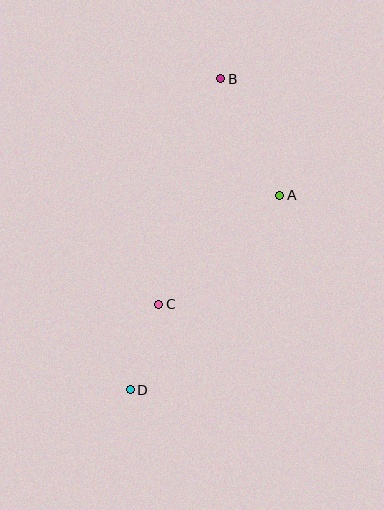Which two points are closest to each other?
Points C and D are closest to each other.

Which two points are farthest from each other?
Points B and D are farthest from each other.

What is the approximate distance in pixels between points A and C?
The distance between A and C is approximately 162 pixels.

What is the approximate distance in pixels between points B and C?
The distance between B and C is approximately 234 pixels.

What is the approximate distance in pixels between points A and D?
The distance between A and D is approximately 245 pixels.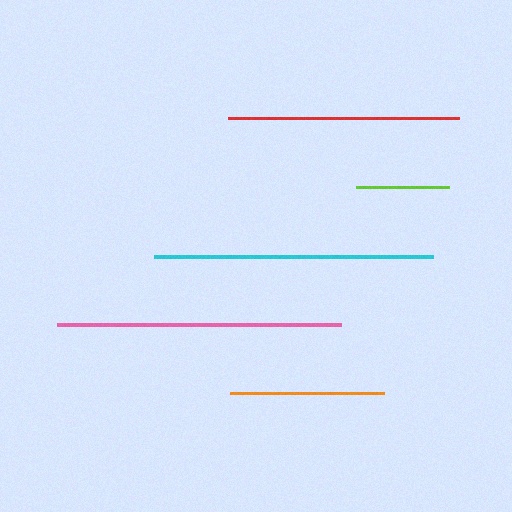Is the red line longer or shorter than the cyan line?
The cyan line is longer than the red line.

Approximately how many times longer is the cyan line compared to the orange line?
The cyan line is approximately 1.8 times the length of the orange line.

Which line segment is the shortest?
The lime line is the shortest at approximately 93 pixels.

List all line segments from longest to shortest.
From longest to shortest: pink, cyan, red, orange, lime.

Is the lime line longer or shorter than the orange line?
The orange line is longer than the lime line.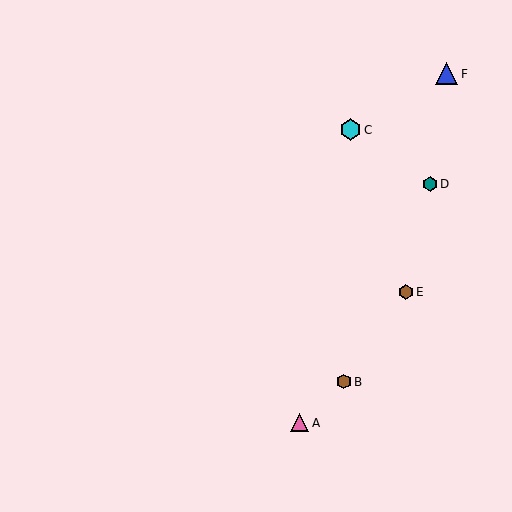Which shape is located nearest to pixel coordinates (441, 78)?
The blue triangle (labeled F) at (447, 74) is nearest to that location.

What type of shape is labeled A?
Shape A is a pink triangle.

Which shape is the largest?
The blue triangle (labeled F) is the largest.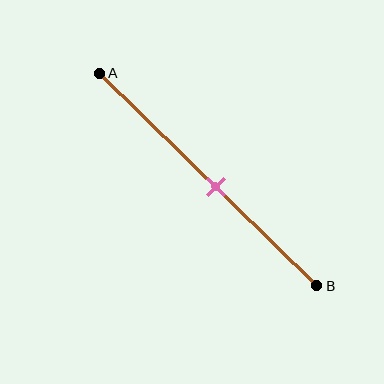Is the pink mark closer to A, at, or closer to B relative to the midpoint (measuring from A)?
The pink mark is closer to point B than the midpoint of segment AB.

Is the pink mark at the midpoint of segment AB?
No, the mark is at about 55% from A, not at the 50% midpoint.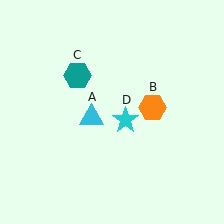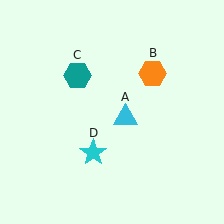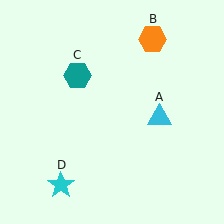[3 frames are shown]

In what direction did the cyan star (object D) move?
The cyan star (object D) moved down and to the left.